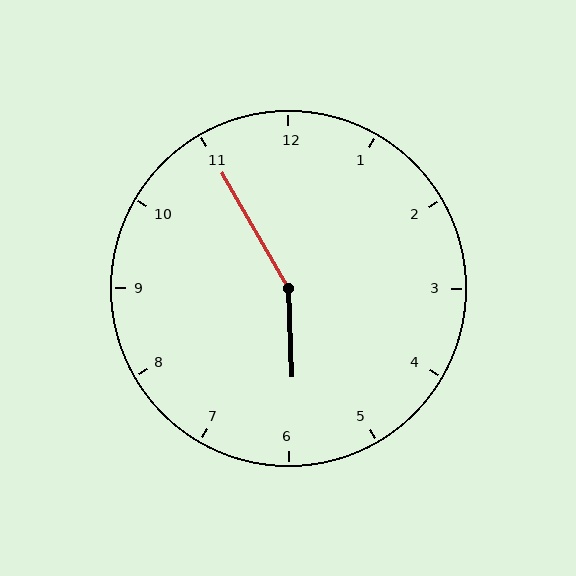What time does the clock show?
5:55.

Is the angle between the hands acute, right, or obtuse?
It is obtuse.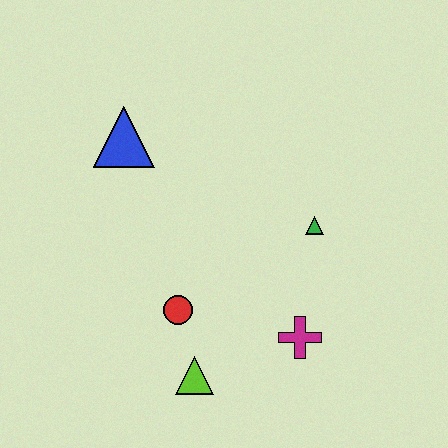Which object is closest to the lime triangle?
The red circle is closest to the lime triangle.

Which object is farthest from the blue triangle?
The magenta cross is farthest from the blue triangle.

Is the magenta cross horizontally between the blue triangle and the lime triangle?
No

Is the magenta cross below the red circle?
Yes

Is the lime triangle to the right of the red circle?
Yes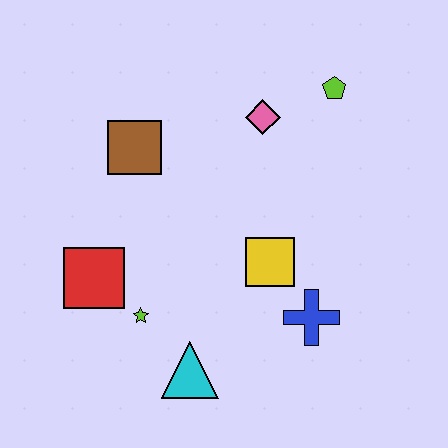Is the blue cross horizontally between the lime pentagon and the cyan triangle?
Yes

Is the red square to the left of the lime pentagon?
Yes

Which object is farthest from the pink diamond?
The cyan triangle is farthest from the pink diamond.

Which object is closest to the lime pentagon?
The pink diamond is closest to the lime pentagon.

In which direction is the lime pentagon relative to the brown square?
The lime pentagon is to the right of the brown square.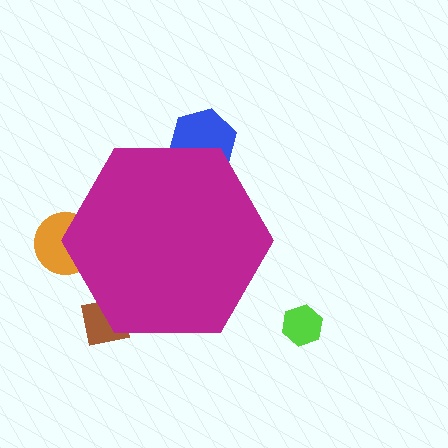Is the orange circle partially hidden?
Yes, the orange circle is partially hidden behind the magenta hexagon.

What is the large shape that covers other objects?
A magenta hexagon.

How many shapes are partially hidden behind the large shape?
3 shapes are partially hidden.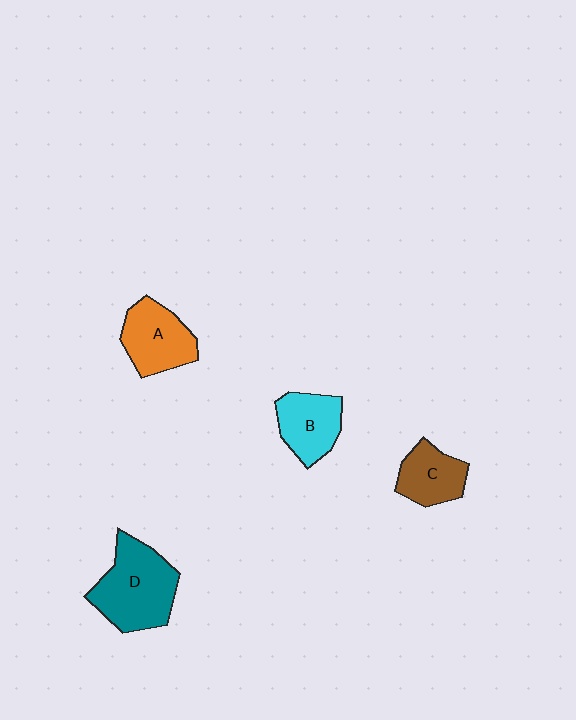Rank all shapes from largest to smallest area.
From largest to smallest: D (teal), A (orange), B (cyan), C (brown).